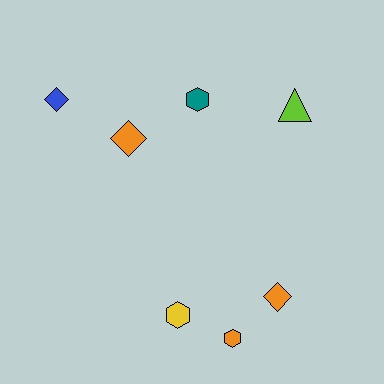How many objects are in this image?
There are 7 objects.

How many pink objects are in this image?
There are no pink objects.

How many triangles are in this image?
There is 1 triangle.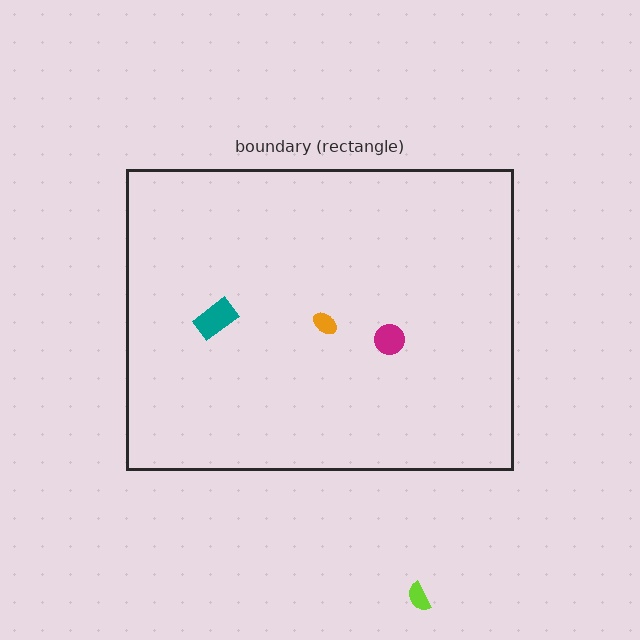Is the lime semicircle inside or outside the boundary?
Outside.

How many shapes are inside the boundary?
3 inside, 1 outside.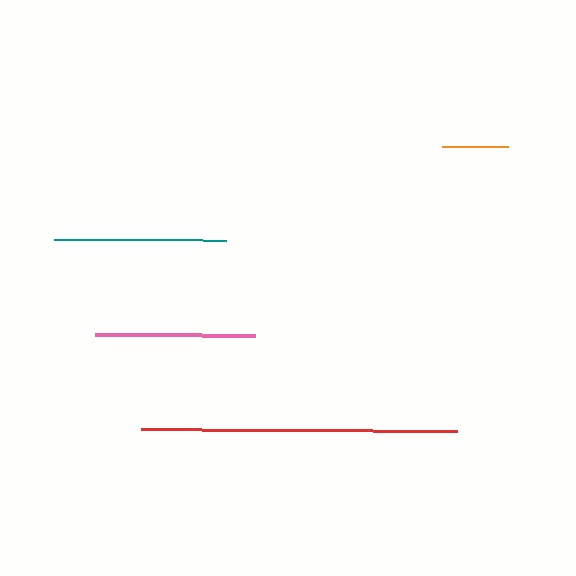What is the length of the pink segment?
The pink segment is approximately 160 pixels long.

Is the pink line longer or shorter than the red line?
The red line is longer than the pink line.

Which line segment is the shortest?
The orange line is the shortest at approximately 66 pixels.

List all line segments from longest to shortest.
From longest to shortest: red, teal, pink, orange.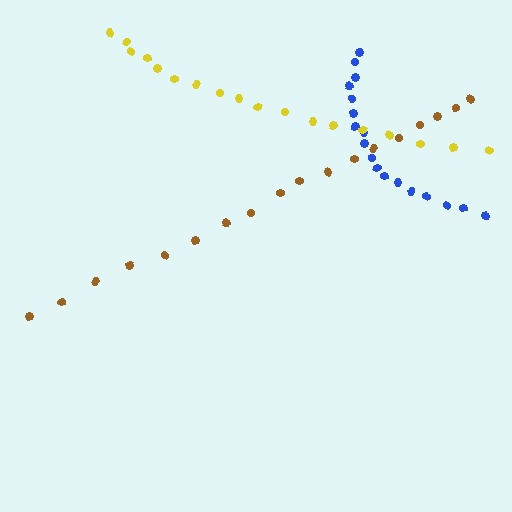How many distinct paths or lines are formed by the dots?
There are 3 distinct paths.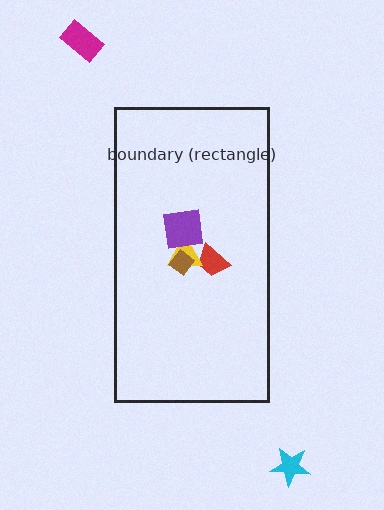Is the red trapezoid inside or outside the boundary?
Inside.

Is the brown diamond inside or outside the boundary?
Inside.